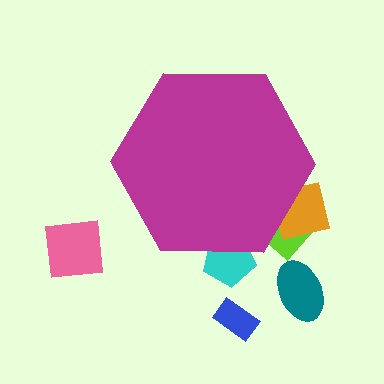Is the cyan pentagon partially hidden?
Yes, the cyan pentagon is partially hidden behind the magenta hexagon.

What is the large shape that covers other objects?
A magenta hexagon.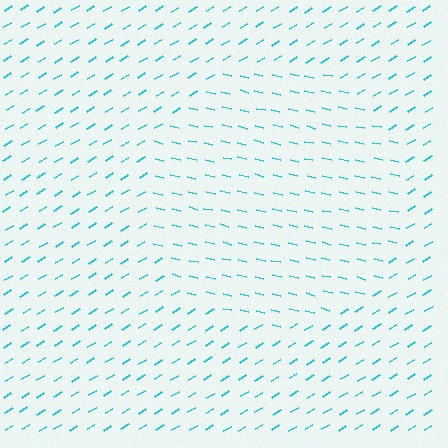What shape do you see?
I see a circle.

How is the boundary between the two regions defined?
The boundary is defined purely by a change in line orientation (approximately 45 degrees difference). All lines are the same color and thickness.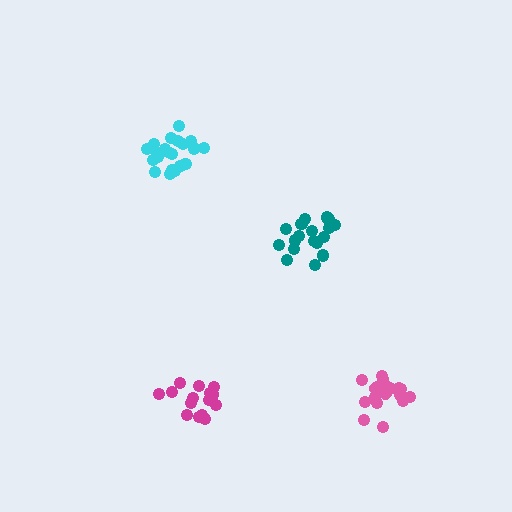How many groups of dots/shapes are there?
There are 4 groups.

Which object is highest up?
The cyan cluster is topmost.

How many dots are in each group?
Group 1: 21 dots, Group 2: 15 dots, Group 3: 18 dots, Group 4: 18 dots (72 total).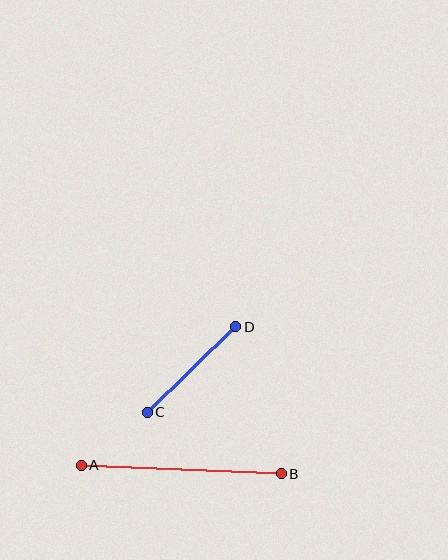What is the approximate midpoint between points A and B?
The midpoint is at approximately (181, 470) pixels.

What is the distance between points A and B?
The distance is approximately 200 pixels.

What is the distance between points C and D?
The distance is approximately 123 pixels.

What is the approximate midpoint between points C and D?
The midpoint is at approximately (191, 370) pixels.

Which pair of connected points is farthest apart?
Points A and B are farthest apart.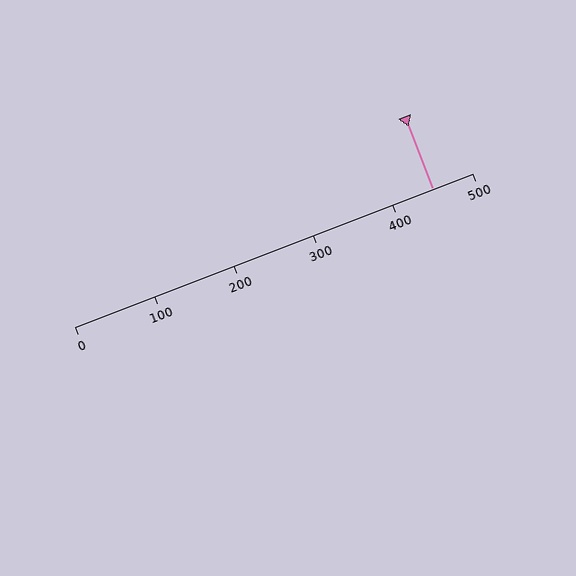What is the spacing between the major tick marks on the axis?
The major ticks are spaced 100 apart.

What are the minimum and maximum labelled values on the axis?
The axis runs from 0 to 500.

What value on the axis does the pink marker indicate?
The marker indicates approximately 450.